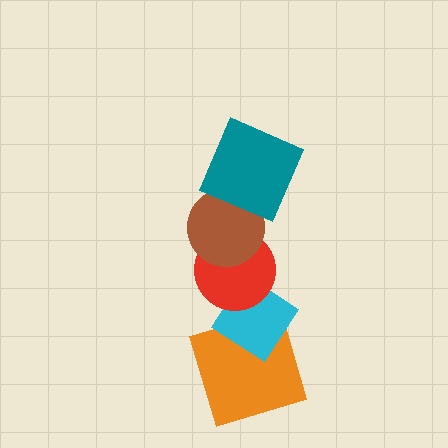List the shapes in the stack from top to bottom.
From top to bottom: the teal square, the brown circle, the red circle, the cyan diamond, the orange square.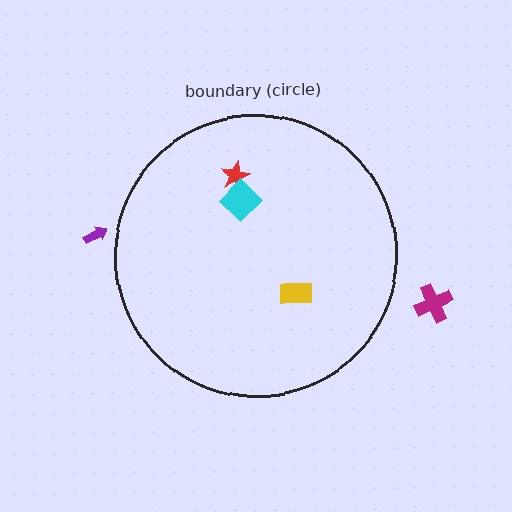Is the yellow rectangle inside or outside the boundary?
Inside.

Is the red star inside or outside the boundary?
Inside.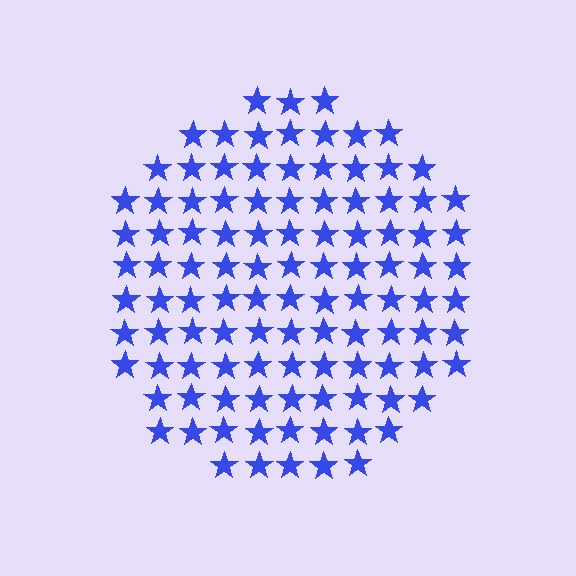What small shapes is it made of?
It is made of small stars.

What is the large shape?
The large shape is a circle.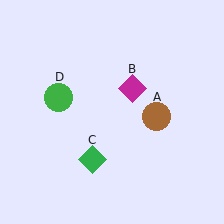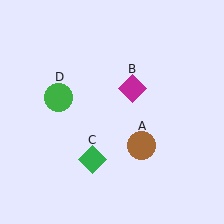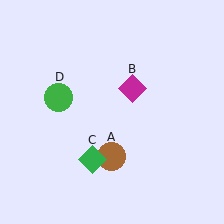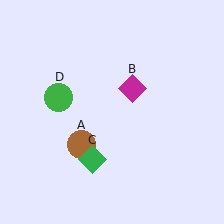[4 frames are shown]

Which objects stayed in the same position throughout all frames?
Magenta diamond (object B) and green diamond (object C) and green circle (object D) remained stationary.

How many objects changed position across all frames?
1 object changed position: brown circle (object A).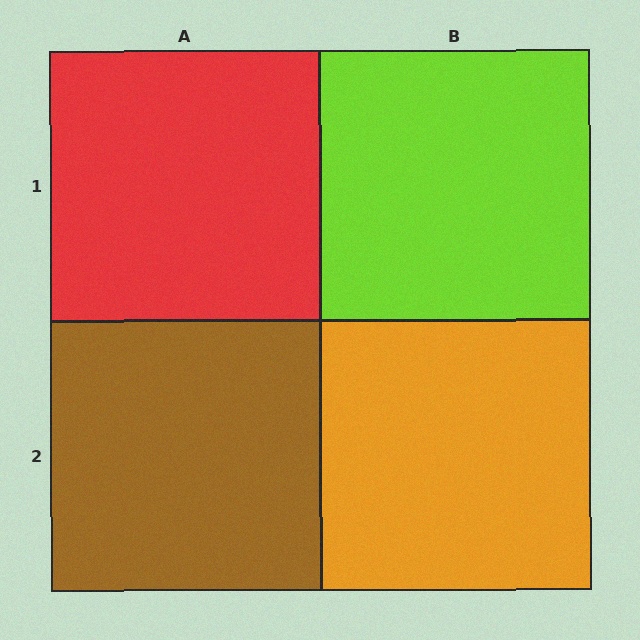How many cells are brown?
1 cell is brown.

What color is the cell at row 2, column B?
Orange.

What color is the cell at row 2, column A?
Brown.